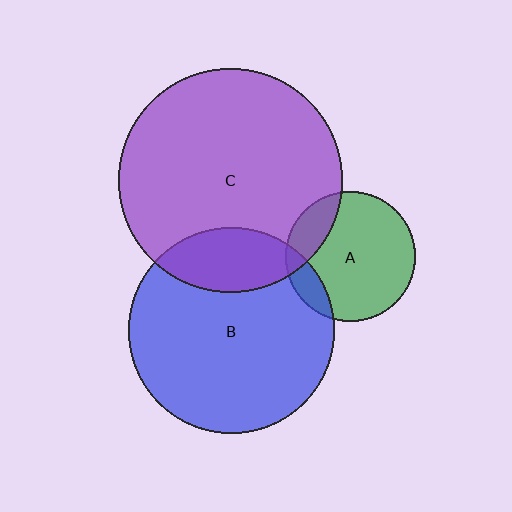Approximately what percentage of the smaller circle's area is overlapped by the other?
Approximately 20%.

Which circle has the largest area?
Circle C (purple).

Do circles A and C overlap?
Yes.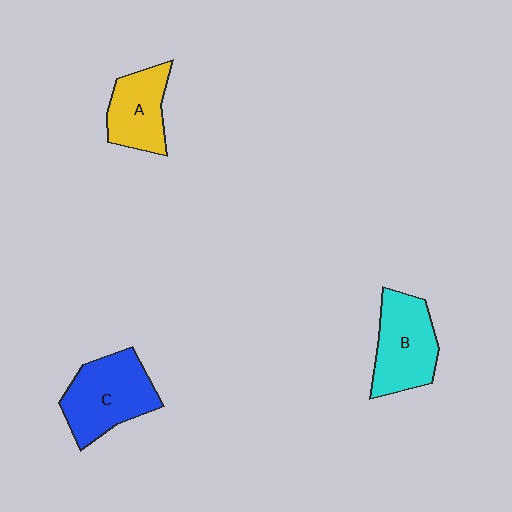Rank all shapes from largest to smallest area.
From largest to smallest: C (blue), B (cyan), A (yellow).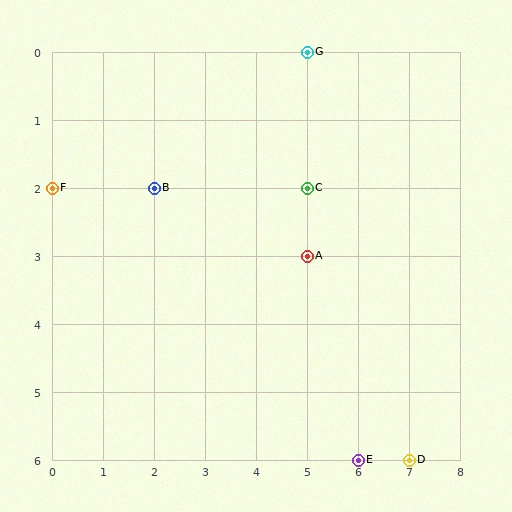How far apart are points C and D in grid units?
Points C and D are 2 columns and 4 rows apart (about 4.5 grid units diagonally).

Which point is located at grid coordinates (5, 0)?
Point G is at (5, 0).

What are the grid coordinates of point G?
Point G is at grid coordinates (5, 0).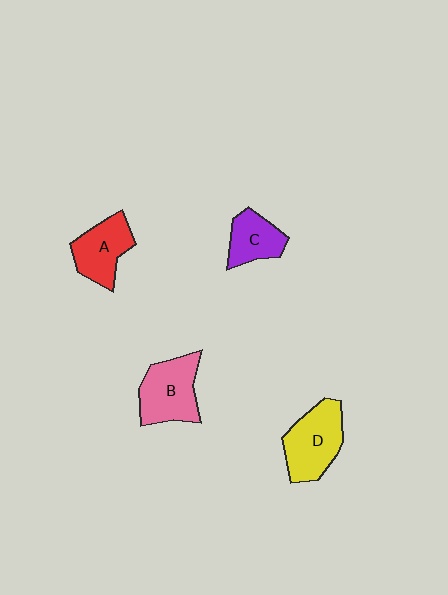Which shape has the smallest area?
Shape C (purple).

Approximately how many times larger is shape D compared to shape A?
Approximately 1.3 times.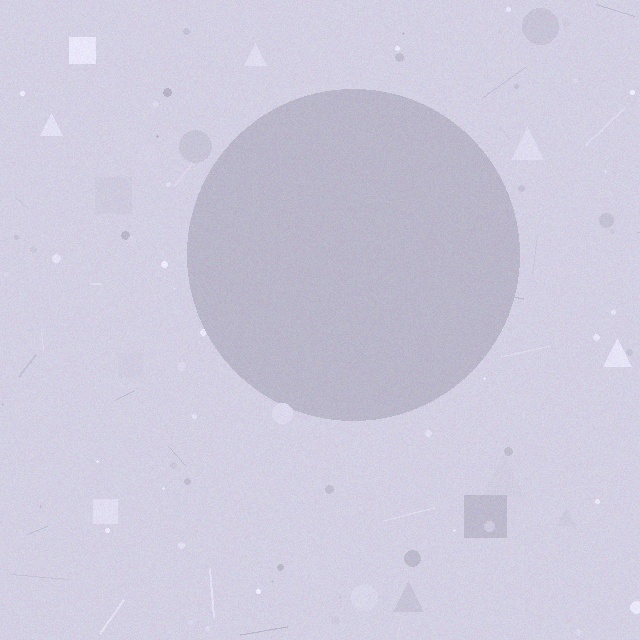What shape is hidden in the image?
A circle is hidden in the image.